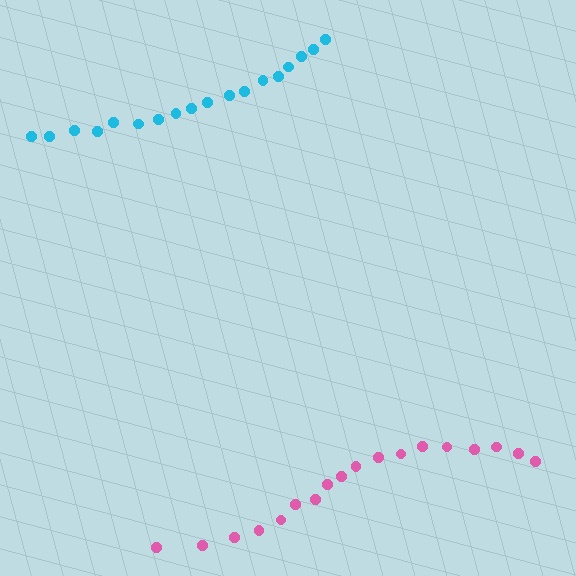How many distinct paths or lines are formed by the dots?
There are 2 distinct paths.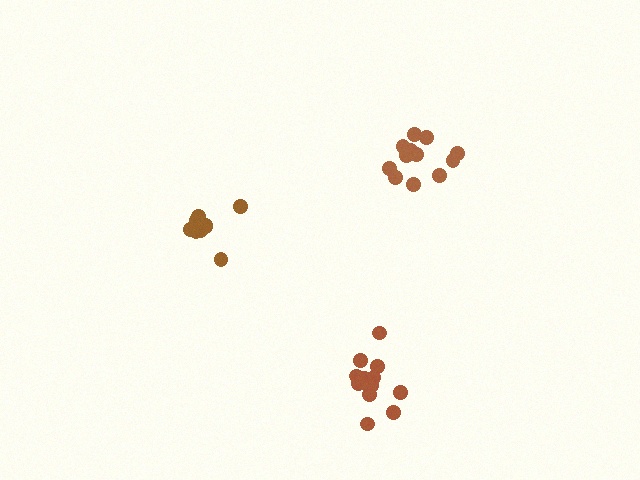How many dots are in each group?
Group 1: 11 dots, Group 2: 14 dots, Group 3: 13 dots (38 total).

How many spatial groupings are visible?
There are 3 spatial groupings.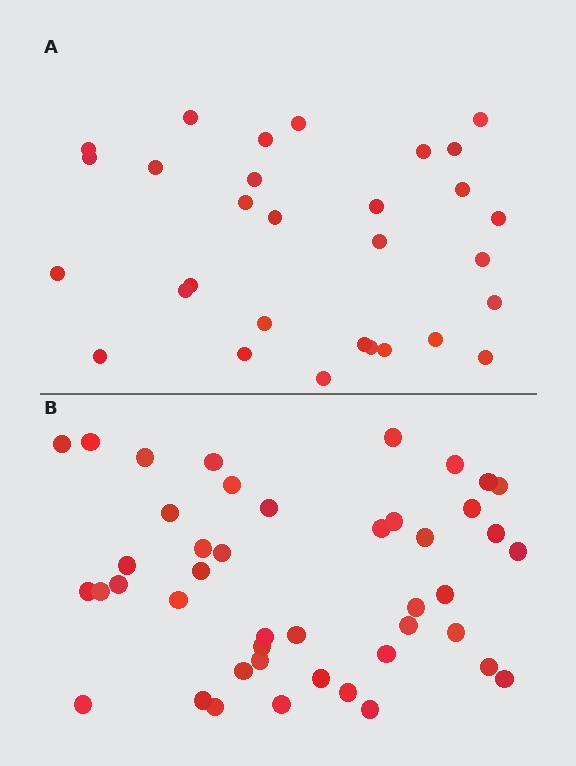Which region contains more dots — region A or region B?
Region B (the bottom region) has more dots.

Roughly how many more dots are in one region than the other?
Region B has approximately 15 more dots than region A.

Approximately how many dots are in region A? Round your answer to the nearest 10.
About 30 dots.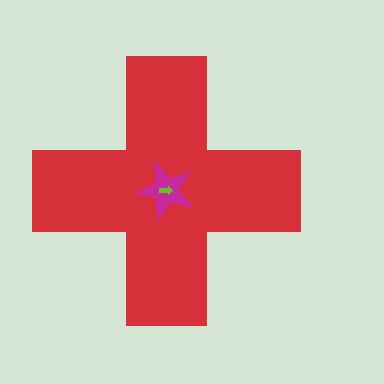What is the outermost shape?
The red cross.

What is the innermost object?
The lime arrow.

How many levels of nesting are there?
3.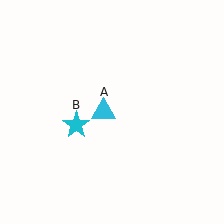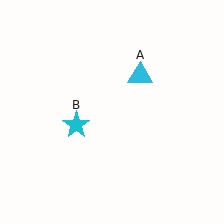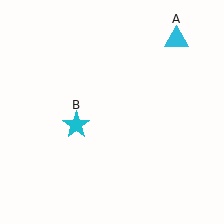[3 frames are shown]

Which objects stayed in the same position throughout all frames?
Cyan star (object B) remained stationary.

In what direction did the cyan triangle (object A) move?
The cyan triangle (object A) moved up and to the right.